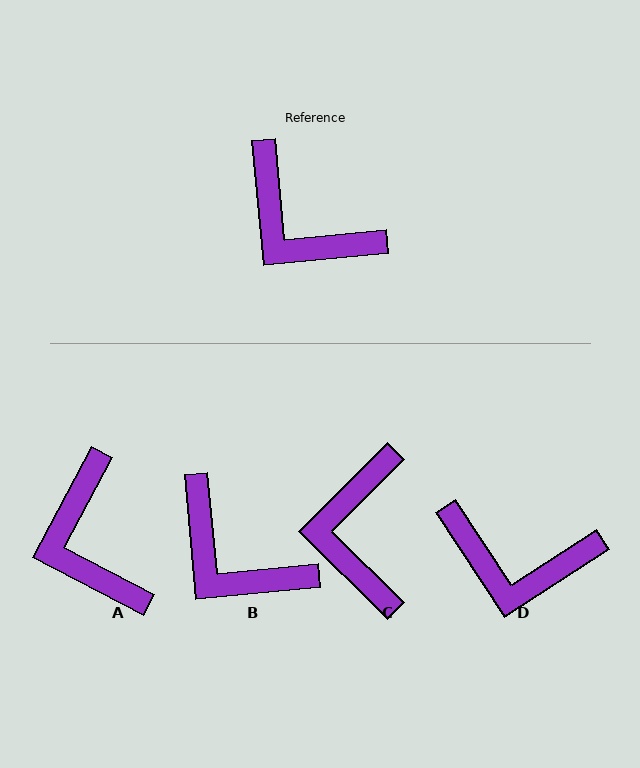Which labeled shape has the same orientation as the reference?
B.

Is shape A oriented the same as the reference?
No, it is off by about 33 degrees.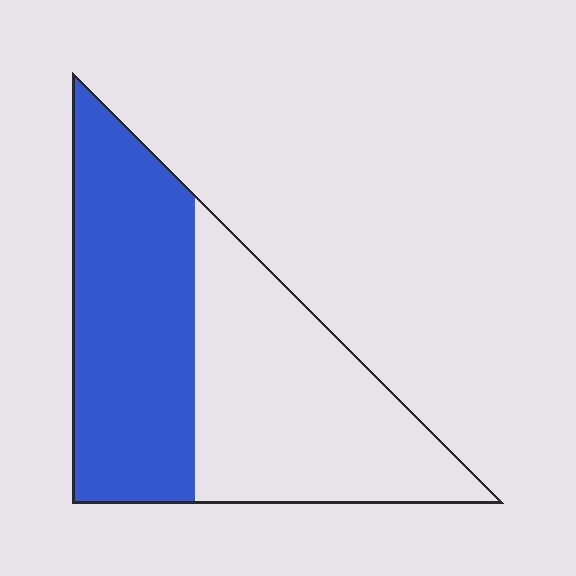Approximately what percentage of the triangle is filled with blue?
Approximately 50%.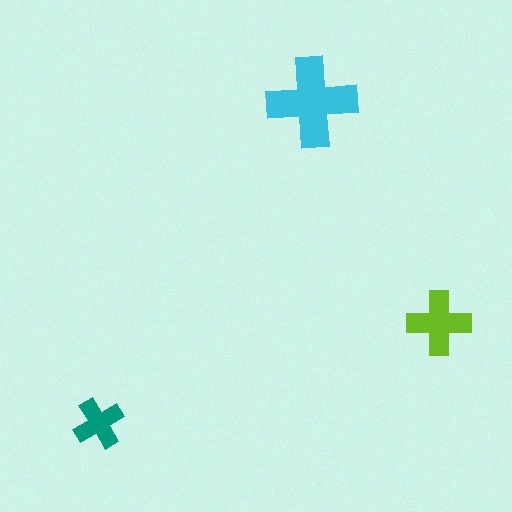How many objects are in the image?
There are 3 objects in the image.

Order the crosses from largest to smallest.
the cyan one, the lime one, the teal one.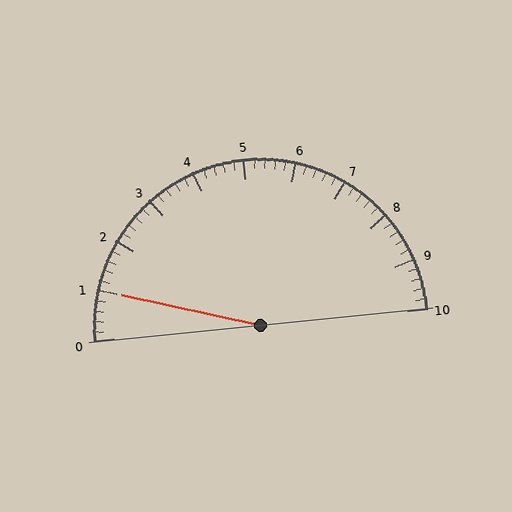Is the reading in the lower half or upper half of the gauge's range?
The reading is in the lower half of the range (0 to 10).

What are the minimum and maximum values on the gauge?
The gauge ranges from 0 to 10.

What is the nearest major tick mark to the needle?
The nearest major tick mark is 1.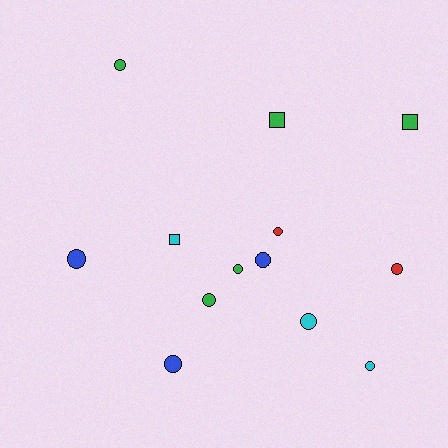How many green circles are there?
There are 3 green circles.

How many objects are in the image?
There are 13 objects.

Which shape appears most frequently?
Circle, with 10 objects.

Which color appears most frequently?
Green, with 5 objects.